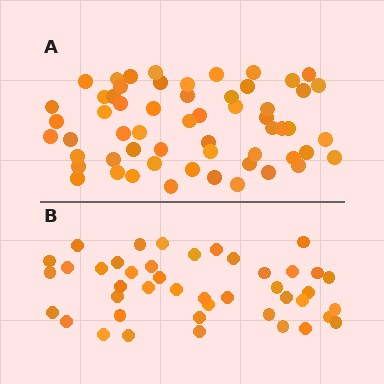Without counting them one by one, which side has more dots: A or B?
Region A (the top region) has more dots.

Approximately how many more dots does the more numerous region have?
Region A has approximately 15 more dots than region B.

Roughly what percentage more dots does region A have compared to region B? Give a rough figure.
About 35% more.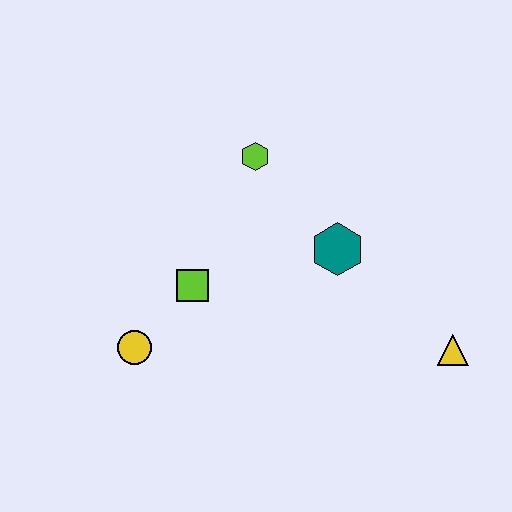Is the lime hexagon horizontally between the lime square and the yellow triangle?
Yes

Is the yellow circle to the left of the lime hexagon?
Yes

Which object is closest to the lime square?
The yellow circle is closest to the lime square.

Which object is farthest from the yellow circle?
The yellow triangle is farthest from the yellow circle.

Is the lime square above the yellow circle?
Yes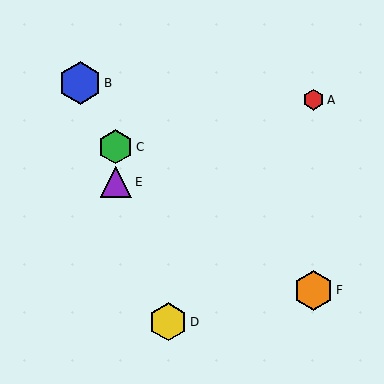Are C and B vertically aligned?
No, C is at x≈116 and B is at x≈80.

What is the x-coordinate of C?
Object C is at x≈116.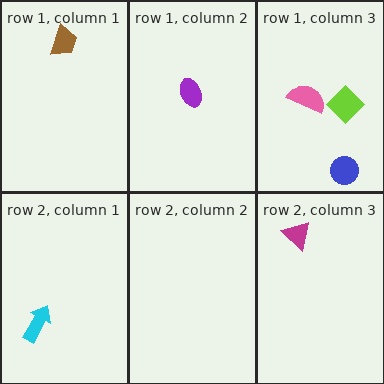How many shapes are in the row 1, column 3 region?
3.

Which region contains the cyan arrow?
The row 2, column 1 region.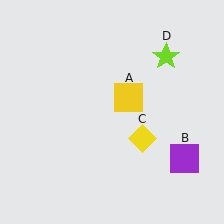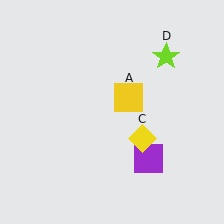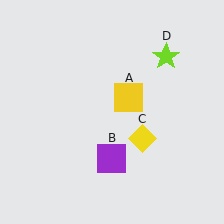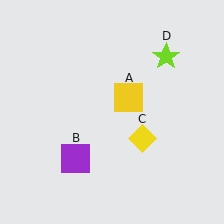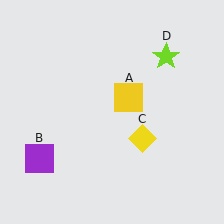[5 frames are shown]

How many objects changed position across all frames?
1 object changed position: purple square (object B).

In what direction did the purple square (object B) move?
The purple square (object B) moved left.